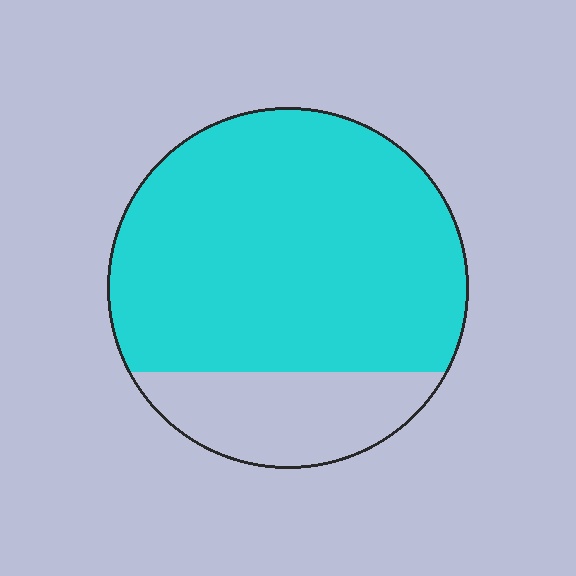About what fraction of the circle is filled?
About four fifths (4/5).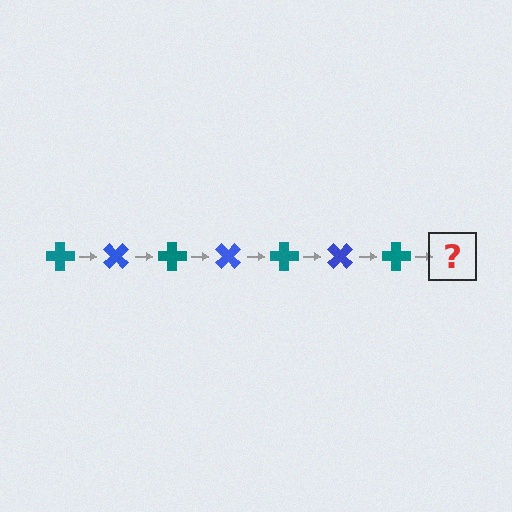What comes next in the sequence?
The next element should be a blue cross, rotated 315 degrees from the start.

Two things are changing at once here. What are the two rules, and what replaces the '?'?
The two rules are that it rotates 45 degrees each step and the color cycles through teal and blue. The '?' should be a blue cross, rotated 315 degrees from the start.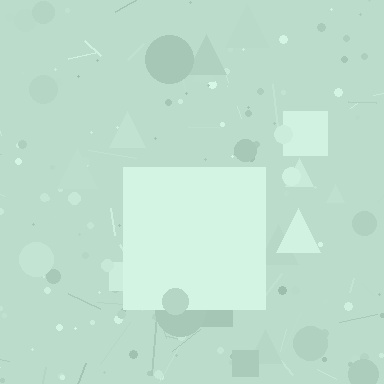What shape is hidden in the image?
A square is hidden in the image.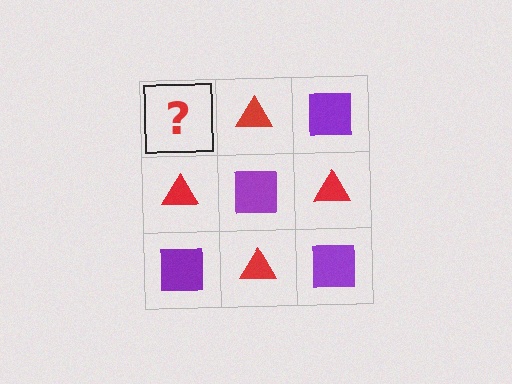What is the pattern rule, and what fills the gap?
The rule is that it alternates purple square and red triangle in a checkerboard pattern. The gap should be filled with a purple square.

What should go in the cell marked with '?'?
The missing cell should contain a purple square.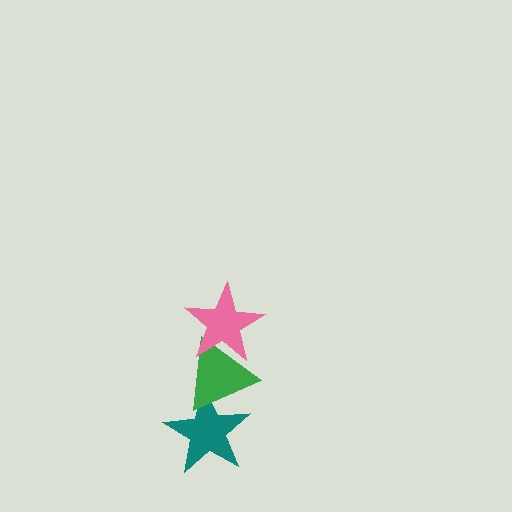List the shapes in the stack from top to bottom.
From top to bottom: the pink star, the green triangle, the teal star.